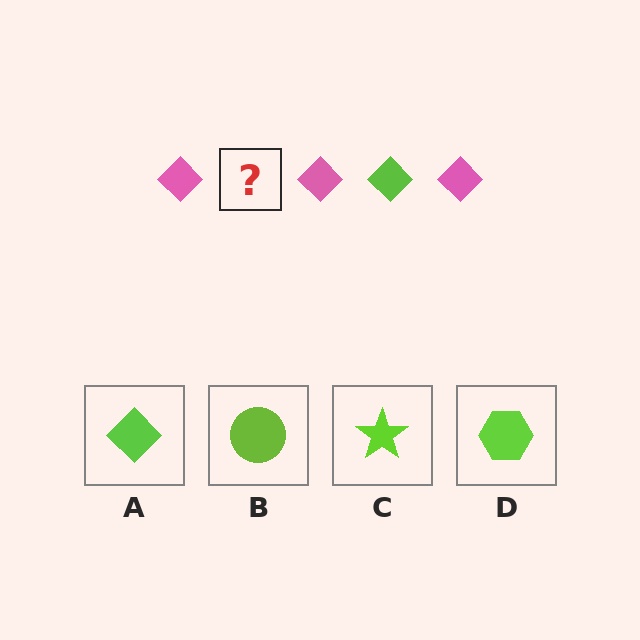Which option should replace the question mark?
Option A.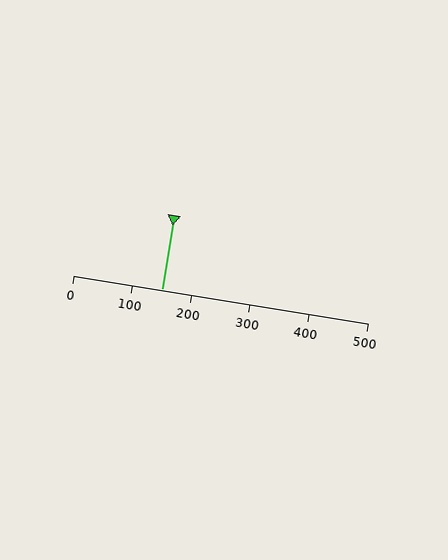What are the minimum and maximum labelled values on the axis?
The axis runs from 0 to 500.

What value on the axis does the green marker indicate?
The marker indicates approximately 150.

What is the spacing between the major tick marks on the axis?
The major ticks are spaced 100 apart.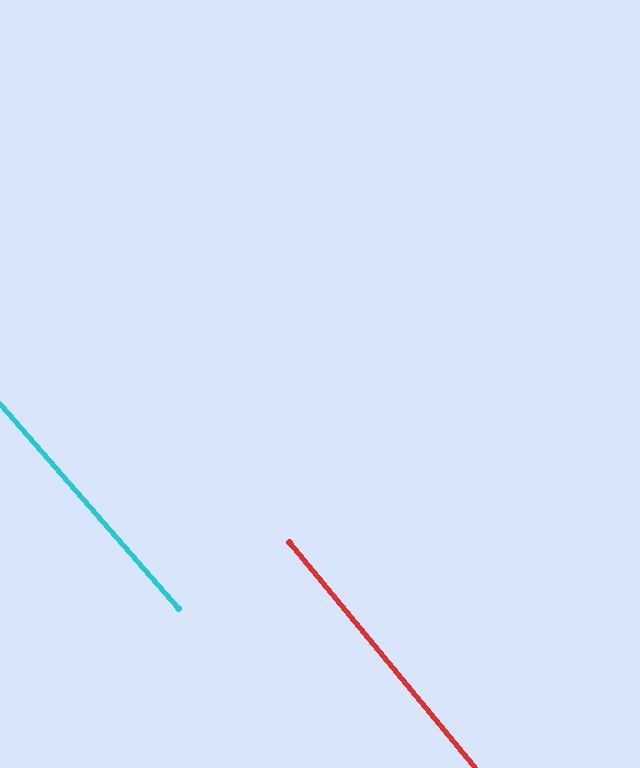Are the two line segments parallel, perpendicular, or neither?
Parallel — their directions differ by only 1.8°.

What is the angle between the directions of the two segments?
Approximately 2 degrees.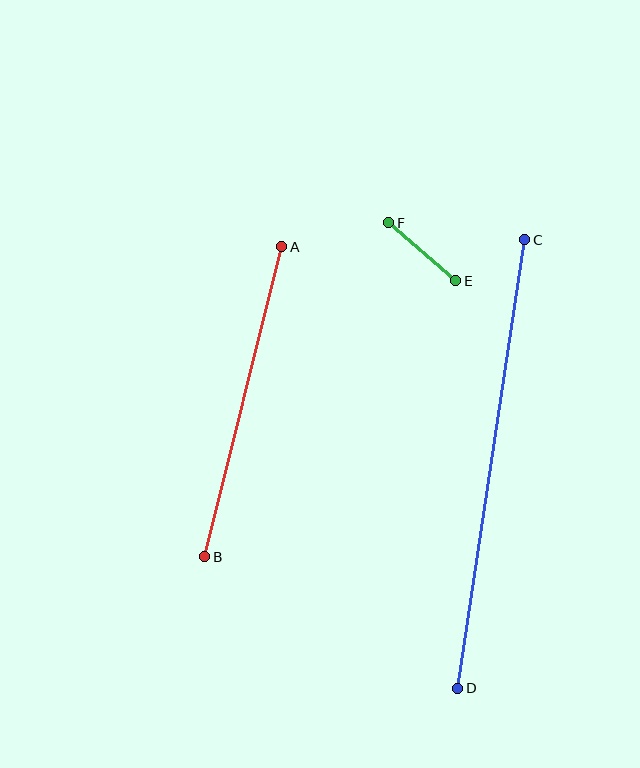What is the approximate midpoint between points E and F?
The midpoint is at approximately (422, 252) pixels.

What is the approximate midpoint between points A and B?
The midpoint is at approximately (243, 402) pixels.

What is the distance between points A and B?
The distance is approximately 319 pixels.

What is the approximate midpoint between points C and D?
The midpoint is at approximately (491, 464) pixels.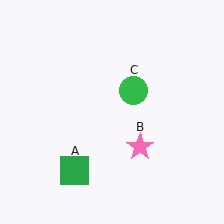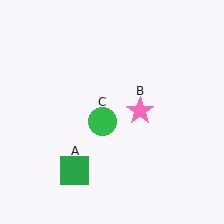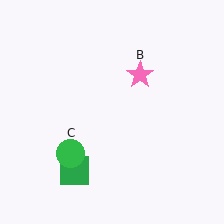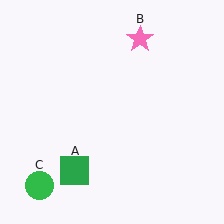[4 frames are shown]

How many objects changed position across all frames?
2 objects changed position: pink star (object B), green circle (object C).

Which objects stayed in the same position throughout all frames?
Green square (object A) remained stationary.